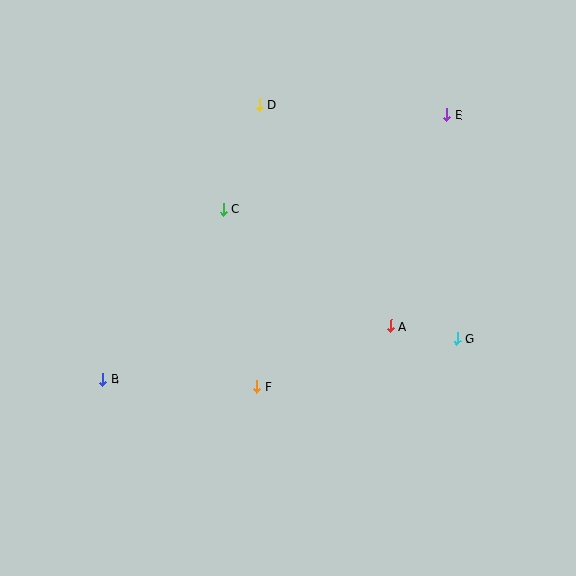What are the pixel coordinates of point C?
Point C is at (223, 209).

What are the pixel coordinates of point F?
Point F is at (257, 386).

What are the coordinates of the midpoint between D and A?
The midpoint between D and A is at (325, 215).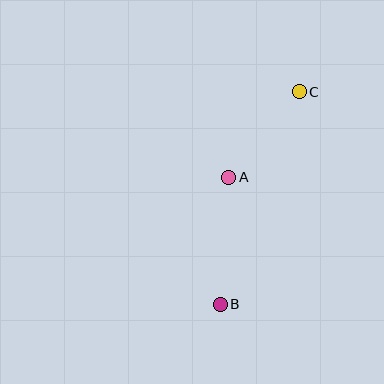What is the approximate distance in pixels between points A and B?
The distance between A and B is approximately 127 pixels.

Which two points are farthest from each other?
Points B and C are farthest from each other.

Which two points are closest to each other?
Points A and C are closest to each other.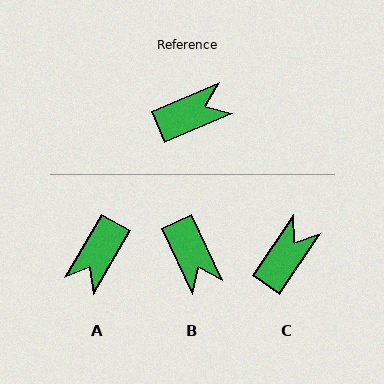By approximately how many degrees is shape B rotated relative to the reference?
Approximately 87 degrees clockwise.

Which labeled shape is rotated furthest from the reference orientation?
A, about 143 degrees away.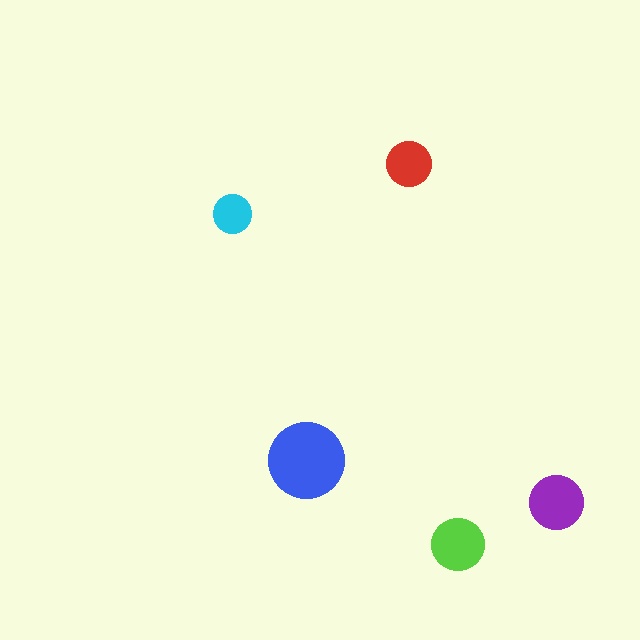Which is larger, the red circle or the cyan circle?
The red one.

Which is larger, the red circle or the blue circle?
The blue one.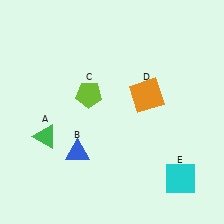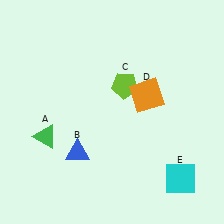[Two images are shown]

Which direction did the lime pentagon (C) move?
The lime pentagon (C) moved right.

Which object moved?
The lime pentagon (C) moved right.